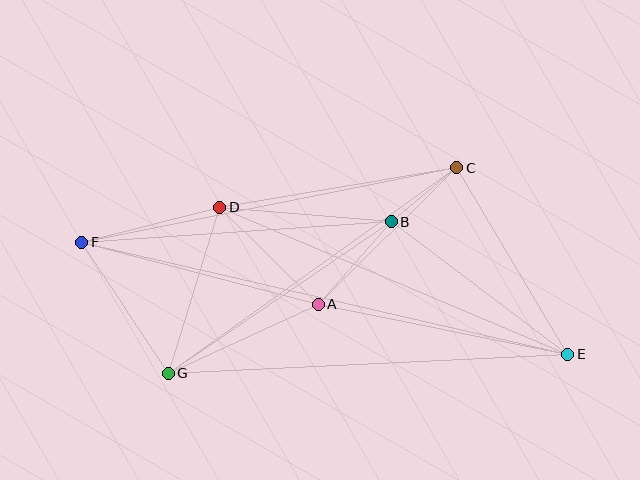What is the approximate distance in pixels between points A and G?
The distance between A and G is approximately 165 pixels.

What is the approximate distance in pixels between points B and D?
The distance between B and D is approximately 172 pixels.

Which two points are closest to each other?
Points B and C are closest to each other.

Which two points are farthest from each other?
Points E and F are farthest from each other.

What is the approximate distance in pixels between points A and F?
The distance between A and F is approximately 245 pixels.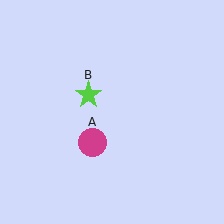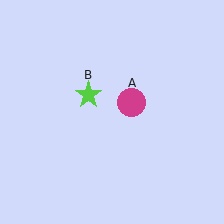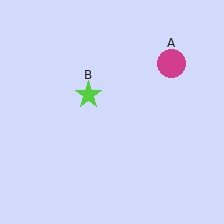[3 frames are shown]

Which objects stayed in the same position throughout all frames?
Lime star (object B) remained stationary.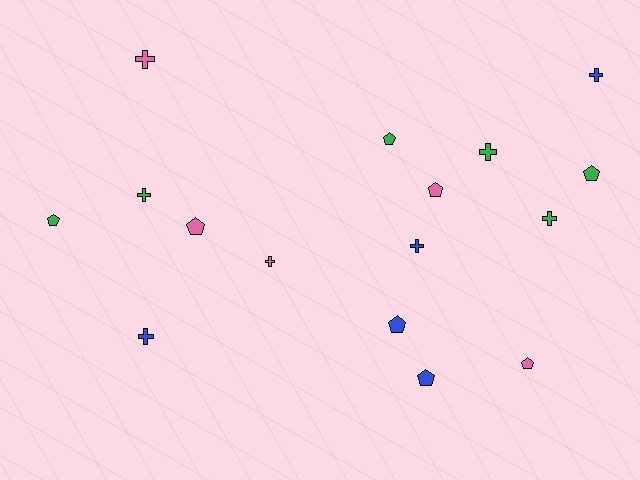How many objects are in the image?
There are 16 objects.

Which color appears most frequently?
Green, with 6 objects.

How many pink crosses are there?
There are 2 pink crosses.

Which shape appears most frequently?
Cross, with 8 objects.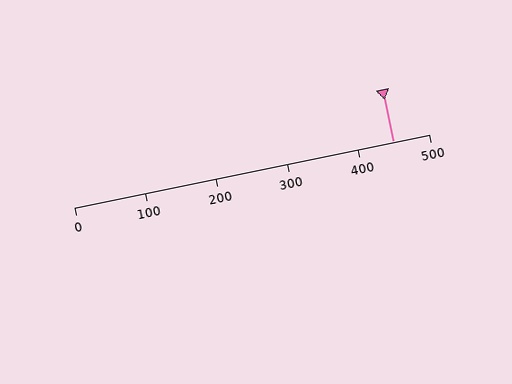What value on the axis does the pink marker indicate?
The marker indicates approximately 450.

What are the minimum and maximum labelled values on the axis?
The axis runs from 0 to 500.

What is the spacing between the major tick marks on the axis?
The major ticks are spaced 100 apart.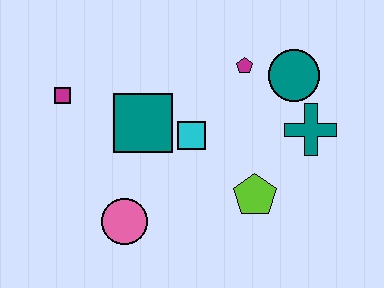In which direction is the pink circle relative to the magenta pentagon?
The pink circle is below the magenta pentagon.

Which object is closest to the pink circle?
The teal square is closest to the pink circle.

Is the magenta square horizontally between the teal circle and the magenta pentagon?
No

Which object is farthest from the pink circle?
The teal circle is farthest from the pink circle.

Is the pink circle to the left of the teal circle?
Yes